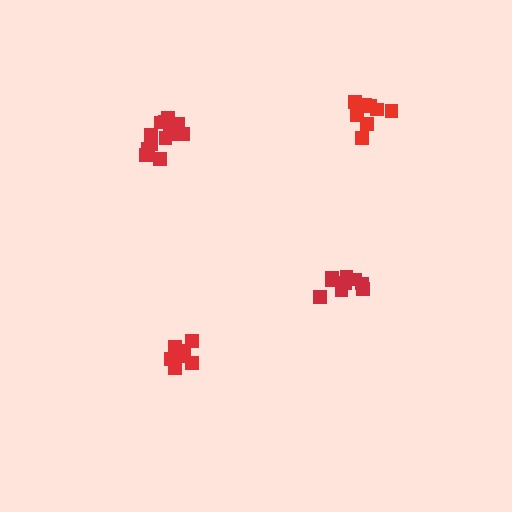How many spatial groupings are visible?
There are 4 spatial groupings.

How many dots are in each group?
Group 1: 9 dots, Group 2: 9 dots, Group 3: 9 dots, Group 4: 12 dots (39 total).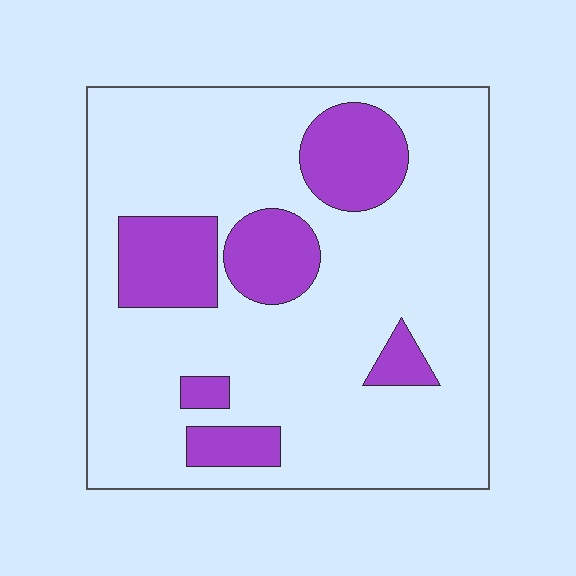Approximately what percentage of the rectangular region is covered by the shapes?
Approximately 20%.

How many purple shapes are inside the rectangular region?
6.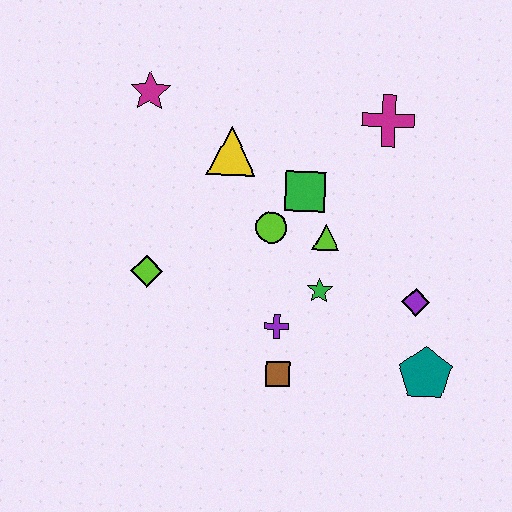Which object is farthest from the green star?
The magenta star is farthest from the green star.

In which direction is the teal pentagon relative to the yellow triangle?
The teal pentagon is below the yellow triangle.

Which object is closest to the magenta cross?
The green square is closest to the magenta cross.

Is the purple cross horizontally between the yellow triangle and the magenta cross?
Yes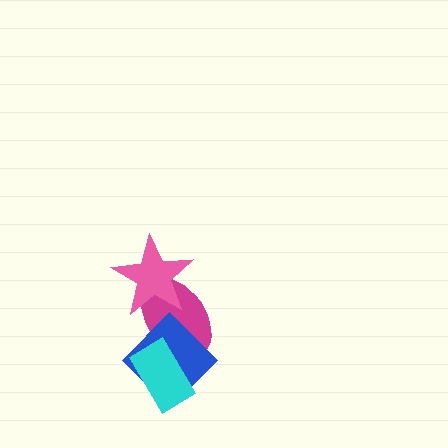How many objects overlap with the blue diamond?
2 objects overlap with the blue diamond.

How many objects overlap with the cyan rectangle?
2 objects overlap with the cyan rectangle.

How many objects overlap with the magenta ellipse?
3 objects overlap with the magenta ellipse.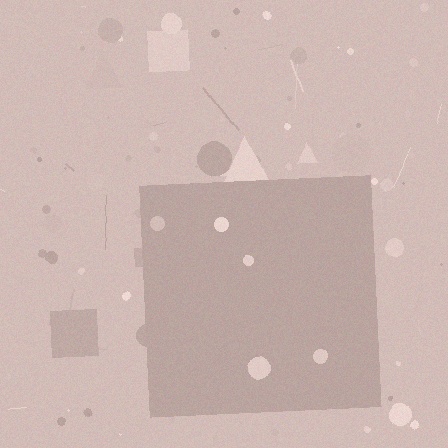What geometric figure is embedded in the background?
A square is embedded in the background.